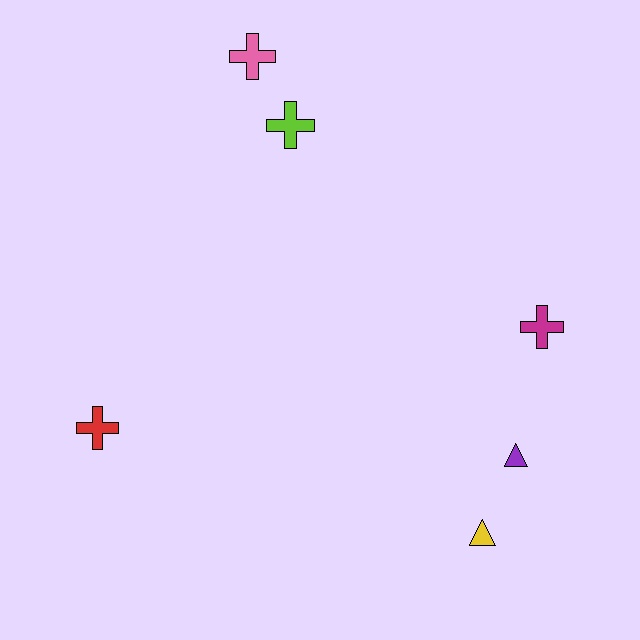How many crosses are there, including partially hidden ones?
There are 4 crosses.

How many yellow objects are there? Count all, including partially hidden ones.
There is 1 yellow object.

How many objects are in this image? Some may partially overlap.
There are 6 objects.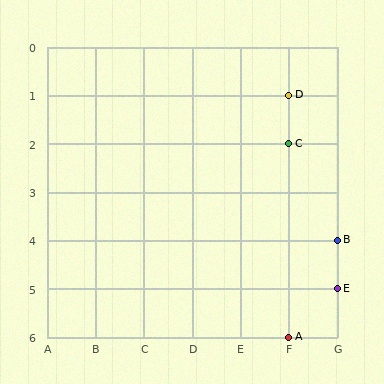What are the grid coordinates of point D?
Point D is at grid coordinates (F, 1).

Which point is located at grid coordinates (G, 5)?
Point E is at (G, 5).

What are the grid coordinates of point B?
Point B is at grid coordinates (G, 4).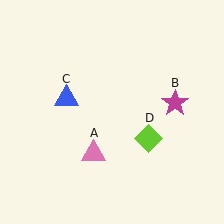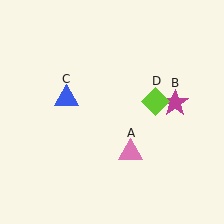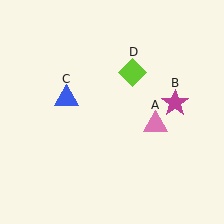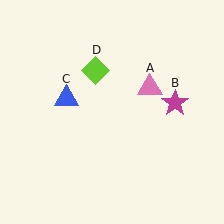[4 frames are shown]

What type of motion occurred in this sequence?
The pink triangle (object A), lime diamond (object D) rotated counterclockwise around the center of the scene.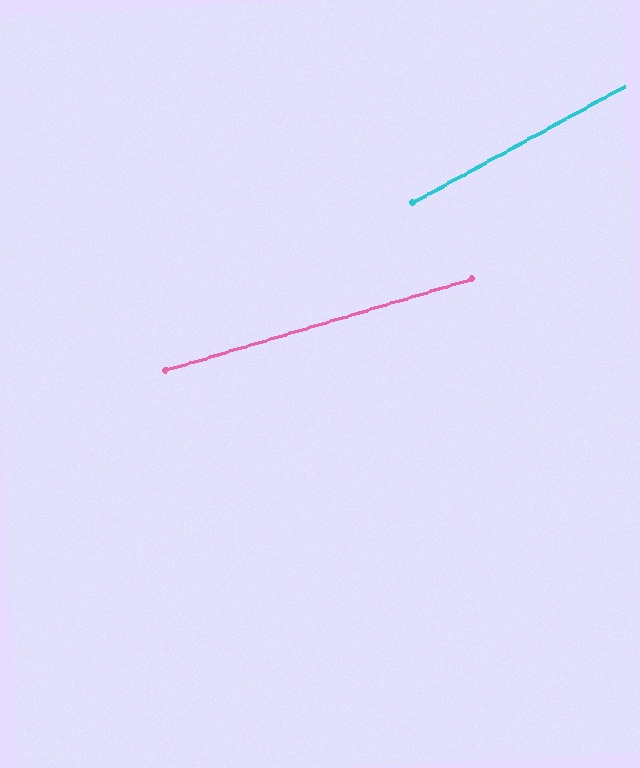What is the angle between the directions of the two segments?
Approximately 12 degrees.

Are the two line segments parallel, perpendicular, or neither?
Neither parallel nor perpendicular — they differ by about 12°.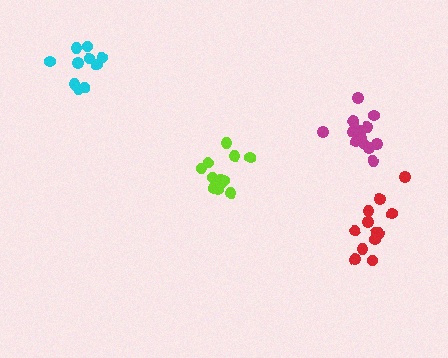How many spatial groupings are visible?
There are 4 spatial groupings.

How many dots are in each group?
Group 1: 14 dots, Group 2: 16 dots, Group 3: 10 dots, Group 4: 12 dots (52 total).